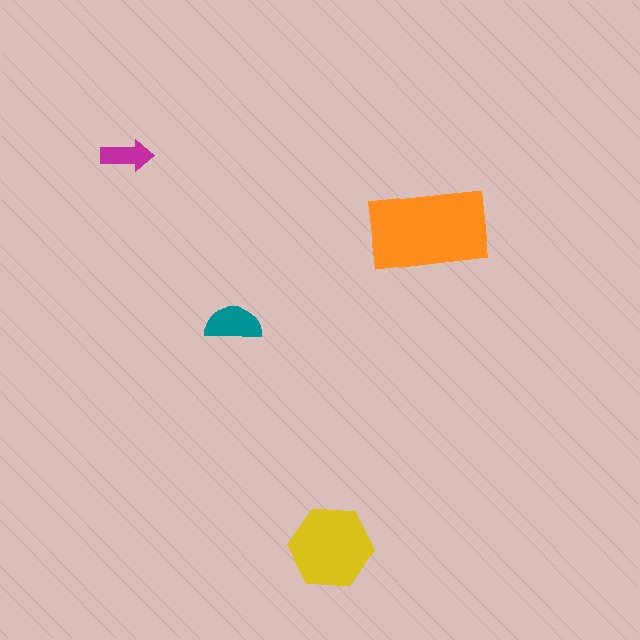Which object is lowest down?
The yellow hexagon is bottommost.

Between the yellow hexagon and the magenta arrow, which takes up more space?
The yellow hexagon.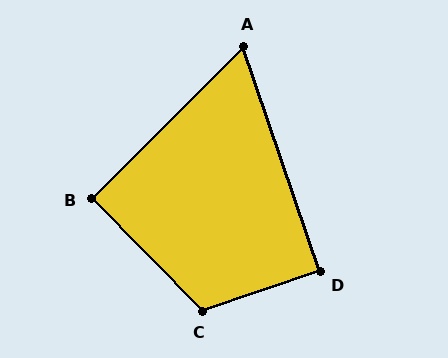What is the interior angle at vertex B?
Approximately 90 degrees (approximately right).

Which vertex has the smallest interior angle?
A, at approximately 64 degrees.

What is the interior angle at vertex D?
Approximately 90 degrees (approximately right).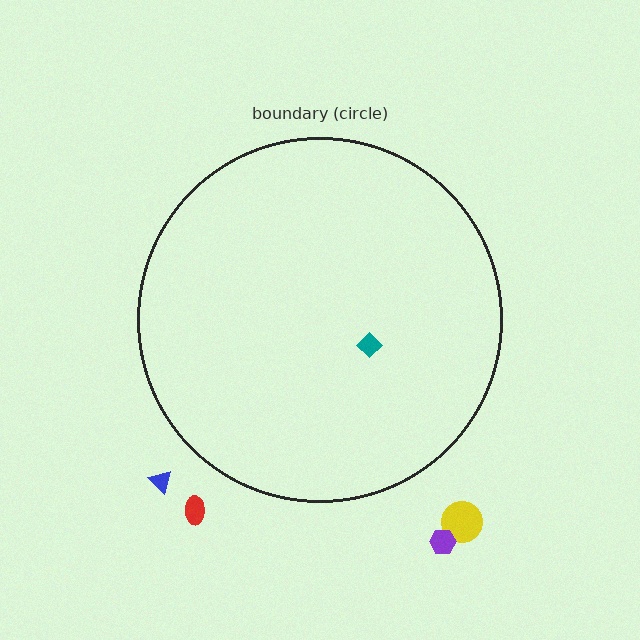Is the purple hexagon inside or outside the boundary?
Outside.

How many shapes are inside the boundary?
1 inside, 4 outside.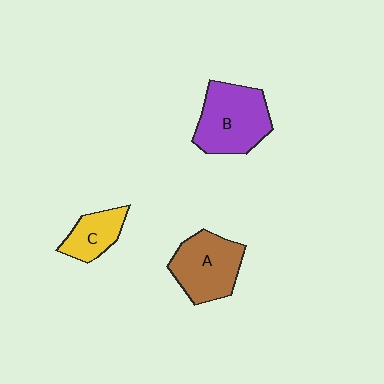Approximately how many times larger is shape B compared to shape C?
Approximately 2.0 times.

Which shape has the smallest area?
Shape C (yellow).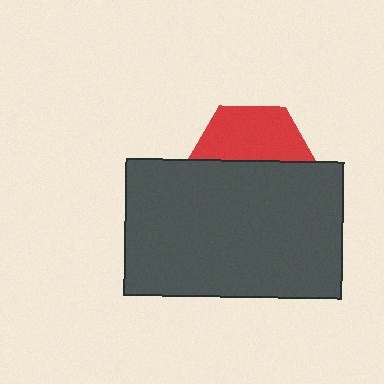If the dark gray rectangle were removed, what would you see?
You would see the complete red hexagon.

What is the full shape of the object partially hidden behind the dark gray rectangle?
The partially hidden object is a red hexagon.